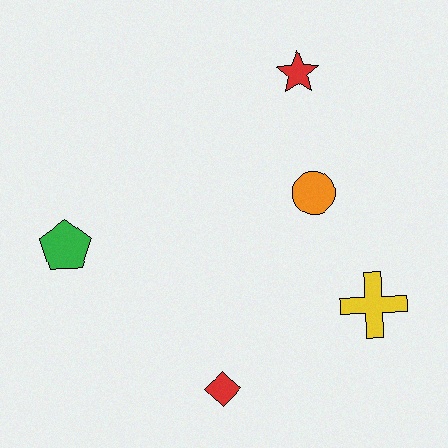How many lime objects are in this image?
There are no lime objects.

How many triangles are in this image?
There are no triangles.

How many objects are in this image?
There are 5 objects.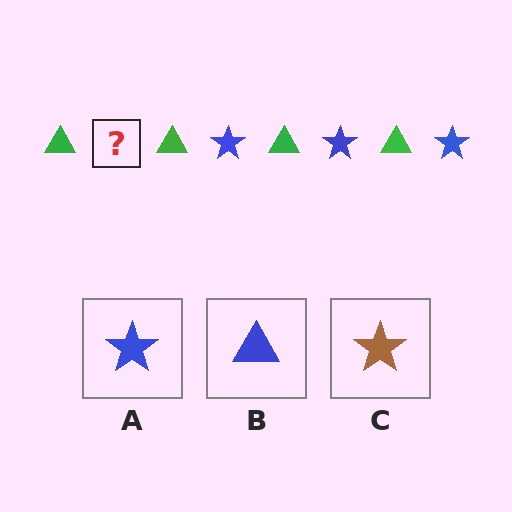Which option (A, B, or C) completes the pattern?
A.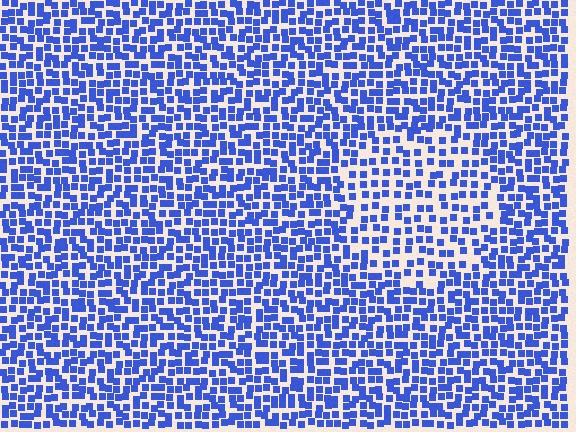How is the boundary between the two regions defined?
The boundary is defined by a change in element density (approximately 1.6x ratio). All elements are the same color, size, and shape.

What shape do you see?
I see a circle.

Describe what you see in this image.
The image contains small blue elements arranged at two different densities. A circle-shaped region is visible where the elements are less densely packed than the surrounding area.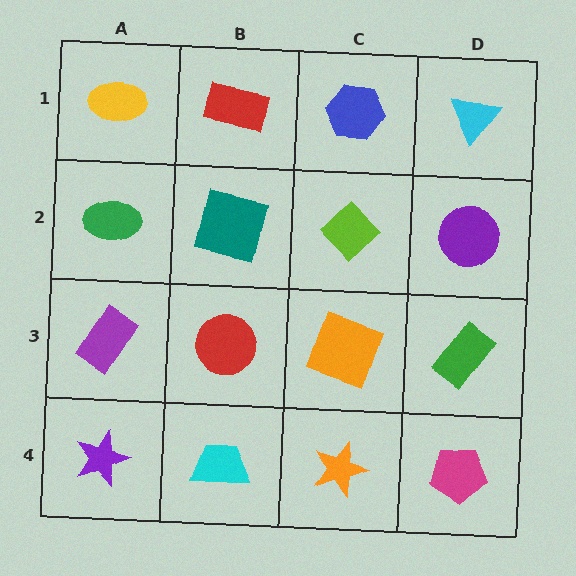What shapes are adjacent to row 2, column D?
A cyan triangle (row 1, column D), a green rectangle (row 3, column D), a lime diamond (row 2, column C).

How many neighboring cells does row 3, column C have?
4.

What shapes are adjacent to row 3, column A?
A green ellipse (row 2, column A), a purple star (row 4, column A), a red circle (row 3, column B).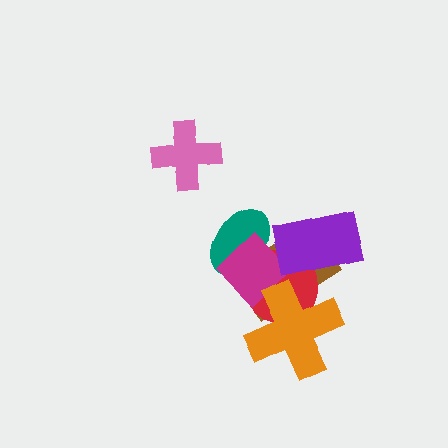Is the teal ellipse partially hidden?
Yes, it is partially covered by another shape.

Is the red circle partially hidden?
Yes, it is partially covered by another shape.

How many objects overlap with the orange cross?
3 objects overlap with the orange cross.